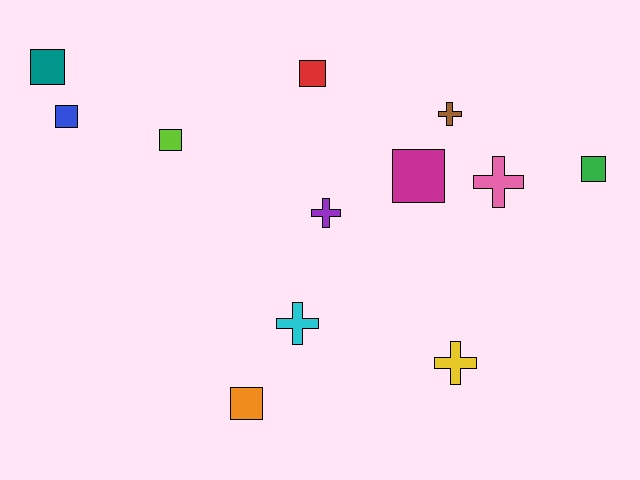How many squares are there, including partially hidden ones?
There are 7 squares.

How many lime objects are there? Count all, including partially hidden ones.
There is 1 lime object.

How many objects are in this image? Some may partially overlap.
There are 12 objects.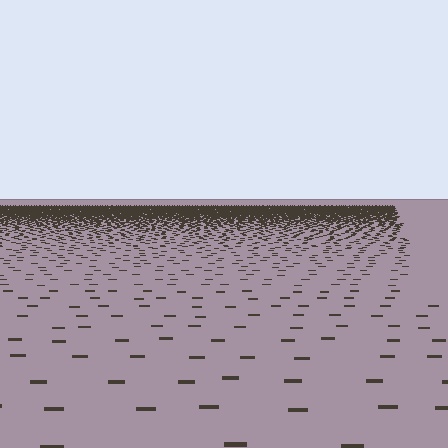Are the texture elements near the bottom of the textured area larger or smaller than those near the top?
Larger. Near the bottom, elements are closer to the viewer and appear at a bigger on-screen size.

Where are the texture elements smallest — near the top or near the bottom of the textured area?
Near the top.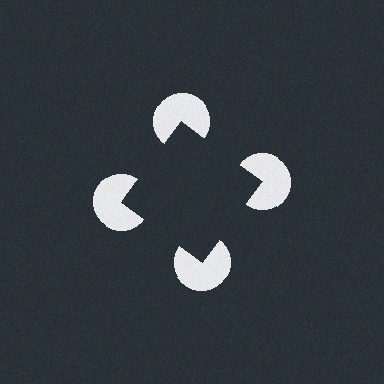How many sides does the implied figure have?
4 sides.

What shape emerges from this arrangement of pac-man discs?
An illusory square — its edges are inferred from the aligned wedge cuts in the pac-man discs, not physically drawn.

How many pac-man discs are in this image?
There are 4 — one at each vertex of the illusory square.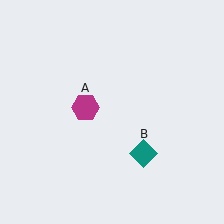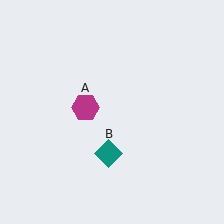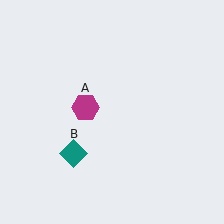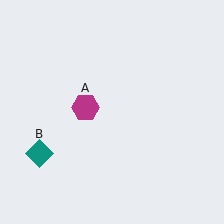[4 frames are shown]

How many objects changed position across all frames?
1 object changed position: teal diamond (object B).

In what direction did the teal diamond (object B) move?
The teal diamond (object B) moved left.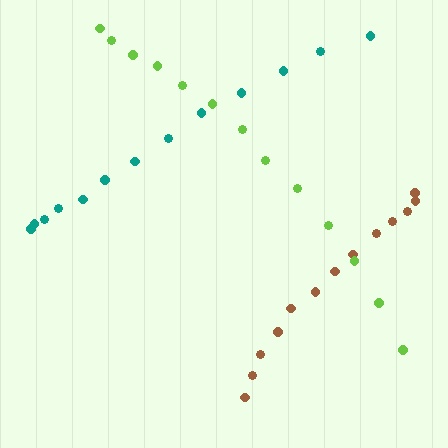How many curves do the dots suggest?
There are 3 distinct paths.